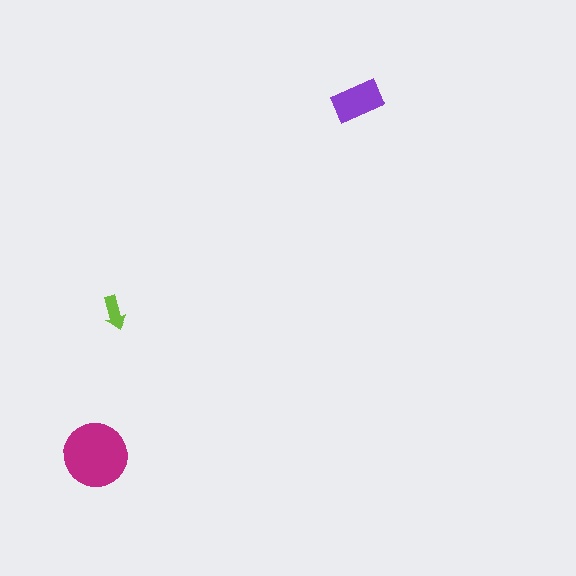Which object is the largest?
The magenta circle.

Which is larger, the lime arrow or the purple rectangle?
The purple rectangle.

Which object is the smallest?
The lime arrow.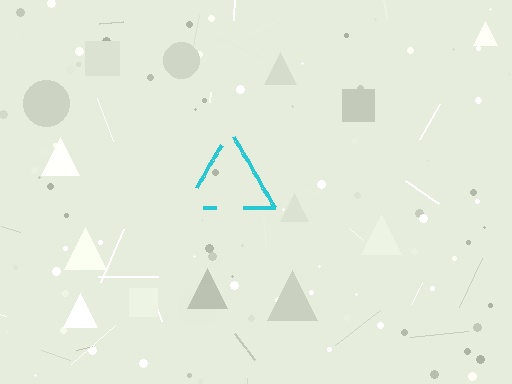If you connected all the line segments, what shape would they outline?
They would outline a triangle.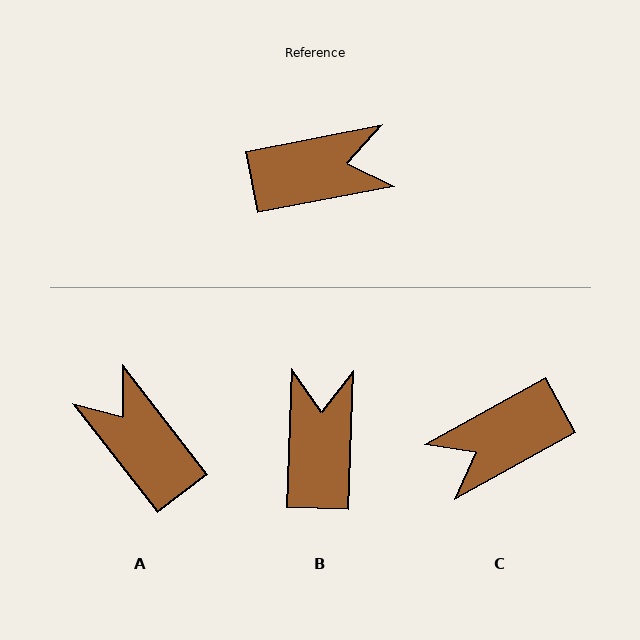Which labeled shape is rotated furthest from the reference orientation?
C, about 162 degrees away.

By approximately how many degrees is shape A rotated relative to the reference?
Approximately 117 degrees counter-clockwise.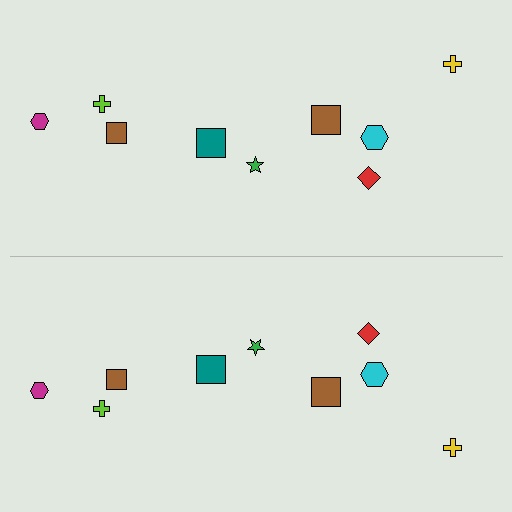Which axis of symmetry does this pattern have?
The pattern has a horizontal axis of symmetry running through the center of the image.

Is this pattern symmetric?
Yes, this pattern has bilateral (reflection) symmetry.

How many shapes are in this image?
There are 18 shapes in this image.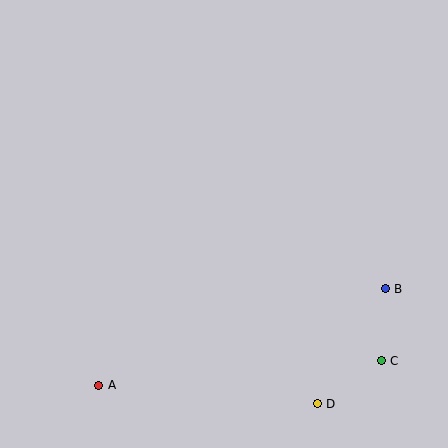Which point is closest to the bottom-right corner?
Point C is closest to the bottom-right corner.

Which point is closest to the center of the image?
Point B at (385, 289) is closest to the center.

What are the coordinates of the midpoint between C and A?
The midpoint between C and A is at (240, 373).